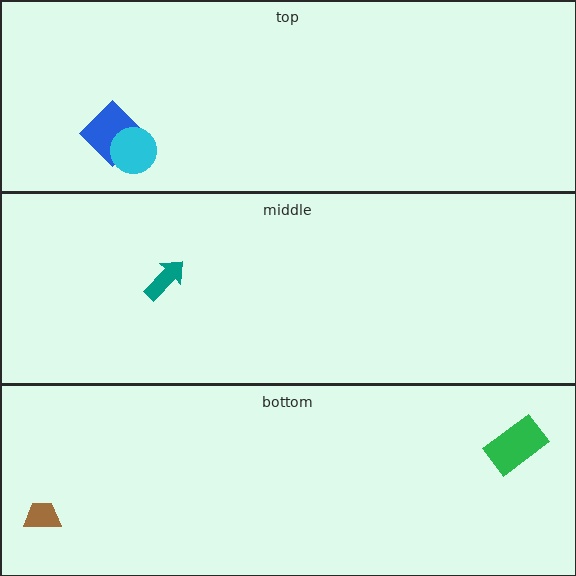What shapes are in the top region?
The blue diamond, the cyan circle.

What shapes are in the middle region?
The teal arrow.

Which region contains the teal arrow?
The middle region.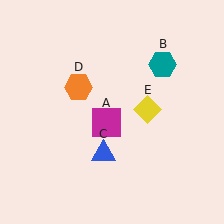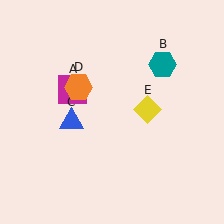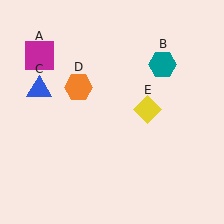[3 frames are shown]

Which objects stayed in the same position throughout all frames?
Teal hexagon (object B) and orange hexagon (object D) and yellow diamond (object E) remained stationary.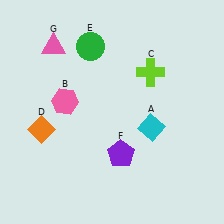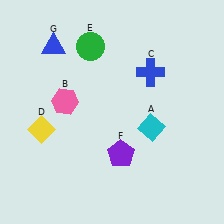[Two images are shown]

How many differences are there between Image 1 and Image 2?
There are 3 differences between the two images.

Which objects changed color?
C changed from lime to blue. D changed from orange to yellow. G changed from pink to blue.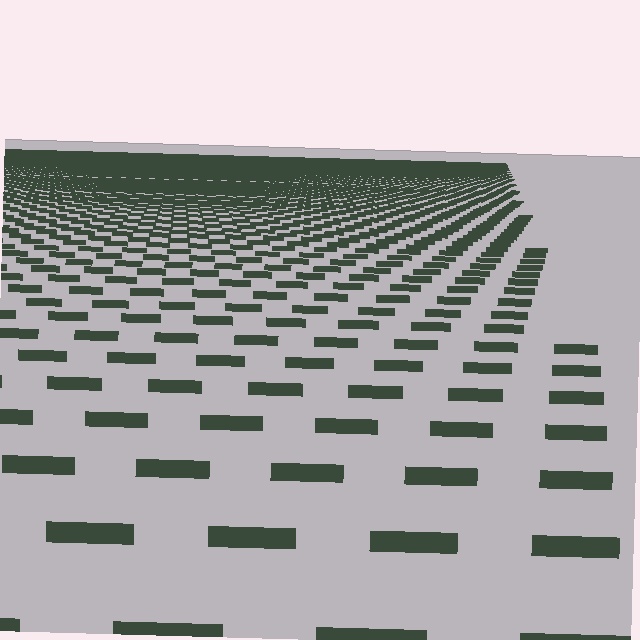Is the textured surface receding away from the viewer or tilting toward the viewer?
The surface is receding away from the viewer. Texture elements get smaller and denser toward the top.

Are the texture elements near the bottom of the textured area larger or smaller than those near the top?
Larger. Near the bottom, elements are closer to the viewer and appear at a bigger on-screen size.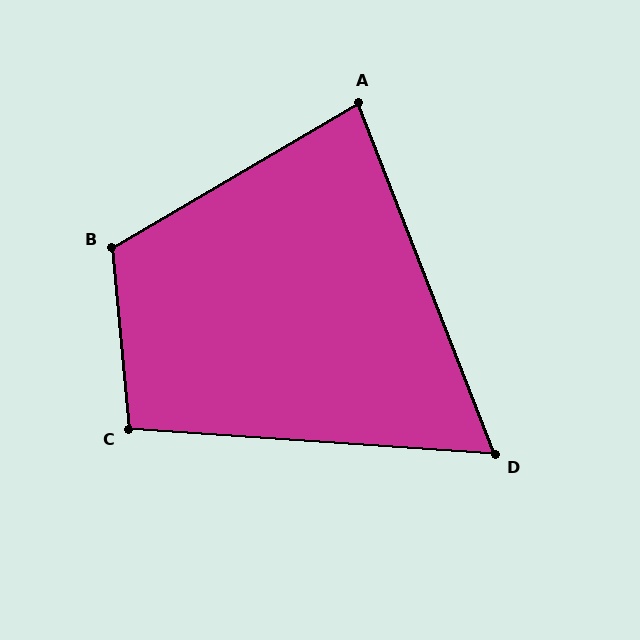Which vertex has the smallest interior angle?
D, at approximately 65 degrees.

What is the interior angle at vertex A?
Approximately 81 degrees (acute).